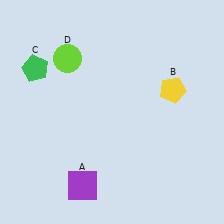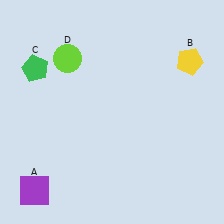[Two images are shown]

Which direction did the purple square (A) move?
The purple square (A) moved left.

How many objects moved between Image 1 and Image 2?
2 objects moved between the two images.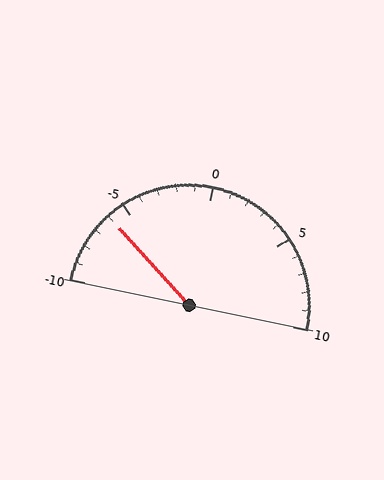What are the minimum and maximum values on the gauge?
The gauge ranges from -10 to 10.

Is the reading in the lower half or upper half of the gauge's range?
The reading is in the lower half of the range (-10 to 10).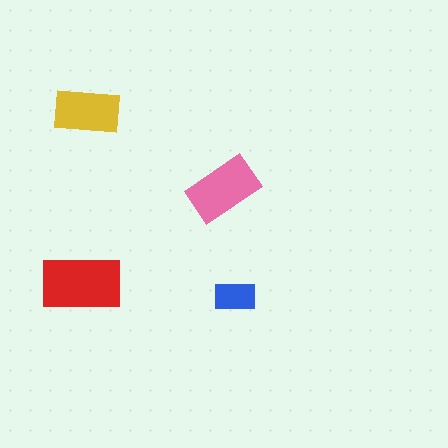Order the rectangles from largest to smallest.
the red one, the pink one, the yellow one, the blue one.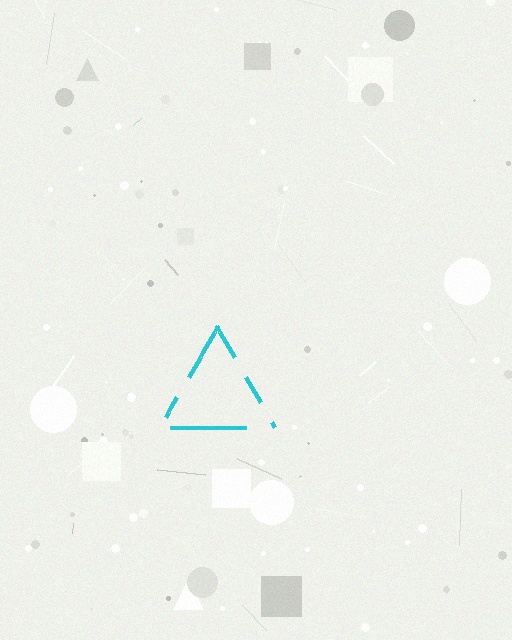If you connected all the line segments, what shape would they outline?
They would outline a triangle.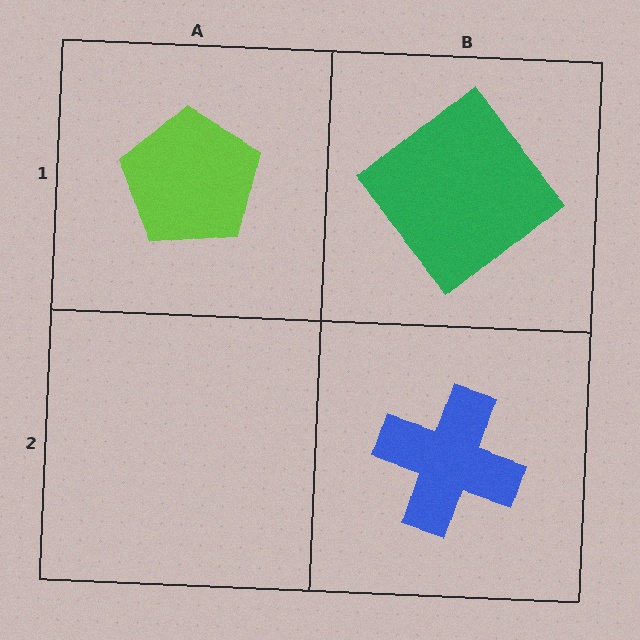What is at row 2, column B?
A blue cross.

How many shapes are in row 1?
2 shapes.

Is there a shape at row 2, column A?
No, that cell is empty.